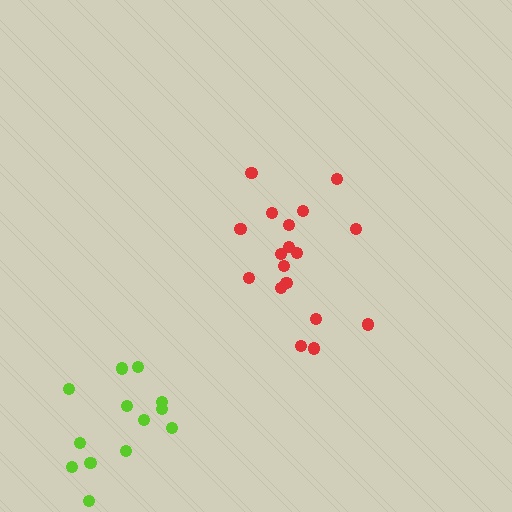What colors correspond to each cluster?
The clusters are colored: red, lime.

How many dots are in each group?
Group 1: 18 dots, Group 2: 13 dots (31 total).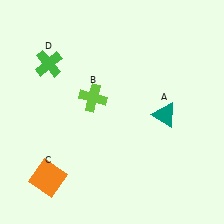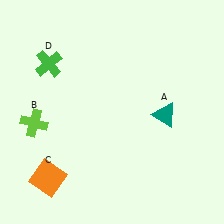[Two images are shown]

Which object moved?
The lime cross (B) moved left.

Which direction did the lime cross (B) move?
The lime cross (B) moved left.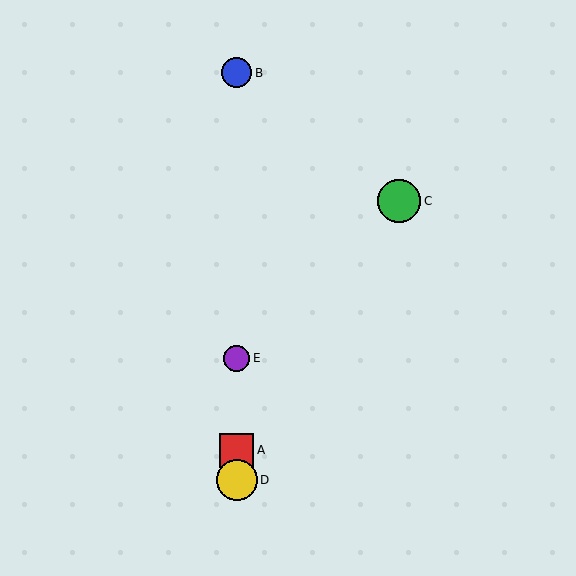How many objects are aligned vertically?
4 objects (A, B, D, E) are aligned vertically.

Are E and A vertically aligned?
Yes, both are at x≈237.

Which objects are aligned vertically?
Objects A, B, D, E are aligned vertically.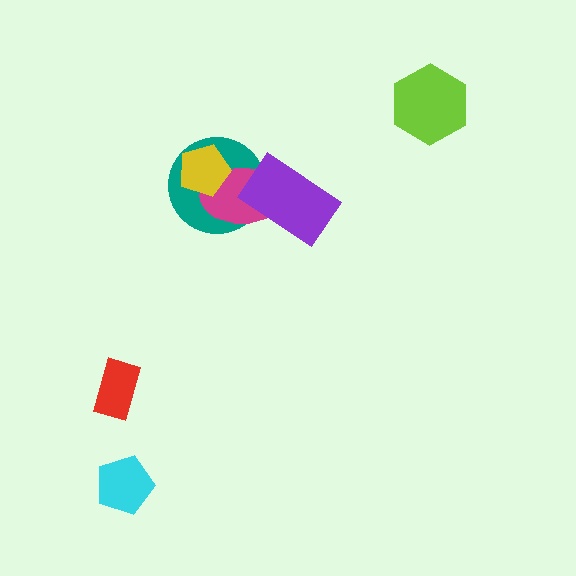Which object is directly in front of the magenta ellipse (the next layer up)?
The purple rectangle is directly in front of the magenta ellipse.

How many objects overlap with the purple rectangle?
2 objects overlap with the purple rectangle.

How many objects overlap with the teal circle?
3 objects overlap with the teal circle.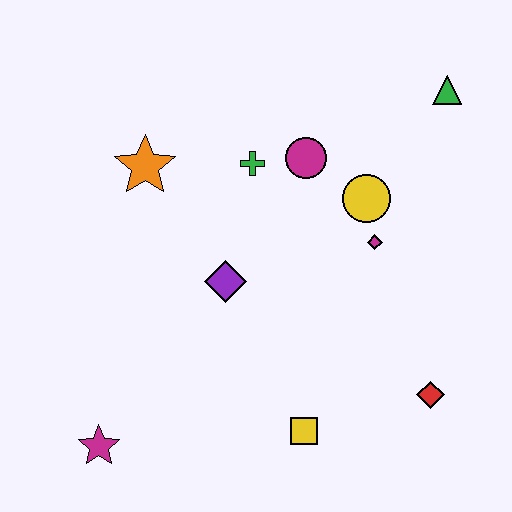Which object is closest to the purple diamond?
The green cross is closest to the purple diamond.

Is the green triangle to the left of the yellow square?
No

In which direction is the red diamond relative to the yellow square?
The red diamond is to the right of the yellow square.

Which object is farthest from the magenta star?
The green triangle is farthest from the magenta star.